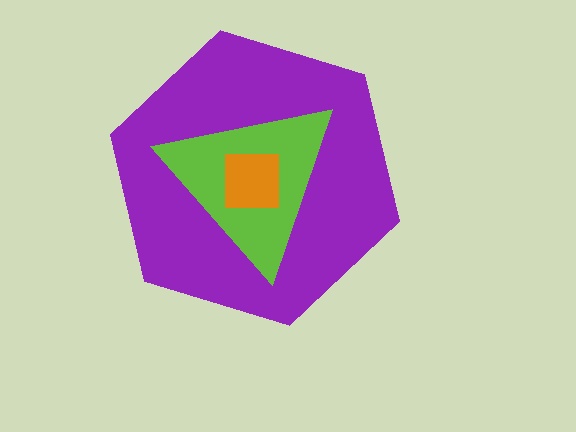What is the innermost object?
The orange square.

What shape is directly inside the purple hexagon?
The lime triangle.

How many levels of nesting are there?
3.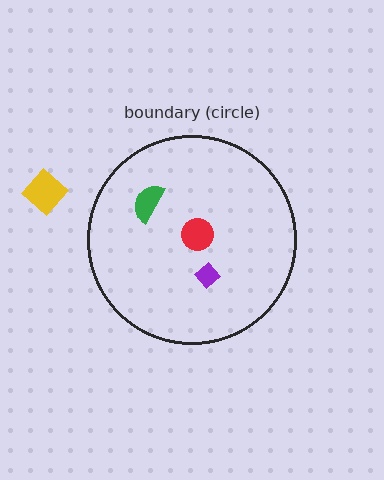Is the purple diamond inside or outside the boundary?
Inside.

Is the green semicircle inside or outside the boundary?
Inside.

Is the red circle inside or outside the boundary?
Inside.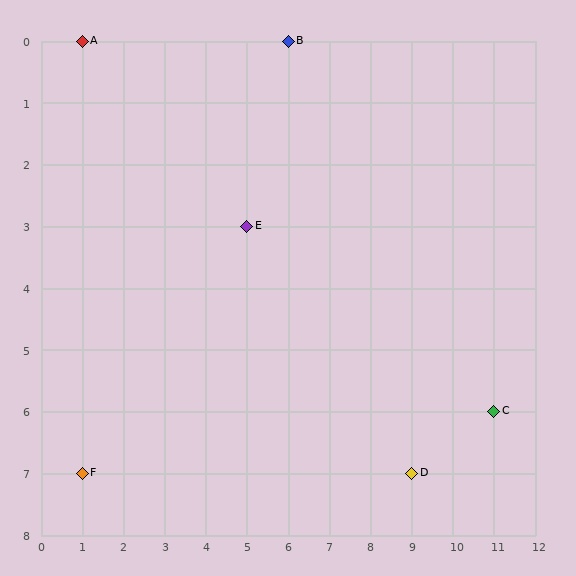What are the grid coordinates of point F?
Point F is at grid coordinates (1, 7).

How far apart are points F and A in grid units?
Points F and A are 7 rows apart.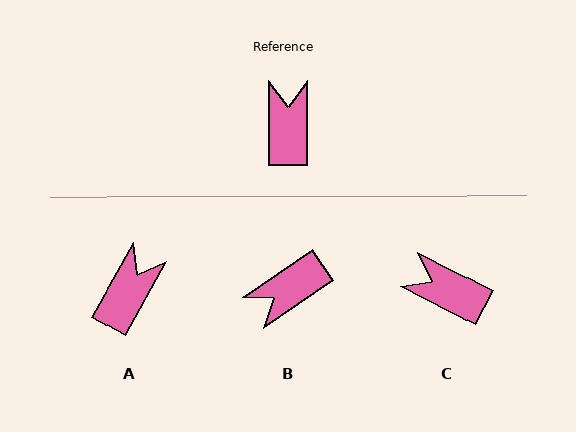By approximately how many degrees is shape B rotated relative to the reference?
Approximately 125 degrees counter-clockwise.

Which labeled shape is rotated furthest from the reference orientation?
B, about 125 degrees away.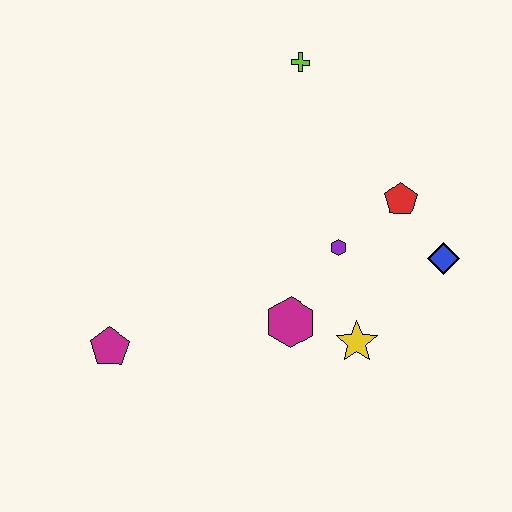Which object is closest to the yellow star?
The magenta hexagon is closest to the yellow star.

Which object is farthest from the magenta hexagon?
The lime cross is farthest from the magenta hexagon.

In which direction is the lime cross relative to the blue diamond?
The lime cross is above the blue diamond.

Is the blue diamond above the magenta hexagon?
Yes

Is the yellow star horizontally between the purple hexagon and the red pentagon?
Yes